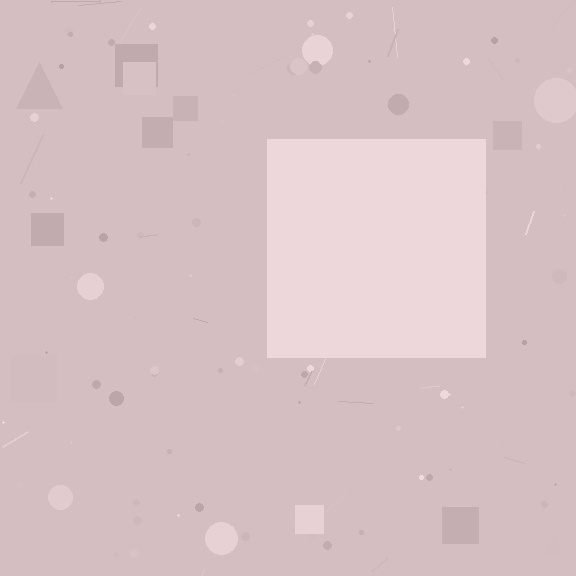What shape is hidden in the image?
A square is hidden in the image.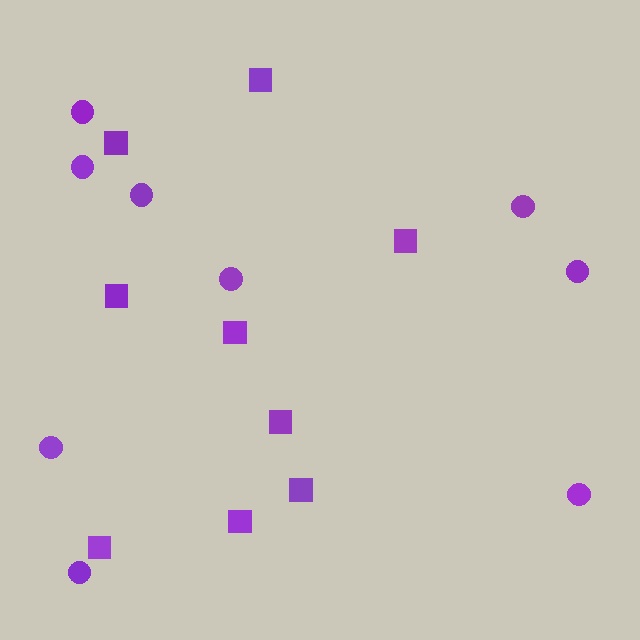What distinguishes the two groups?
There are 2 groups: one group of squares (9) and one group of circles (9).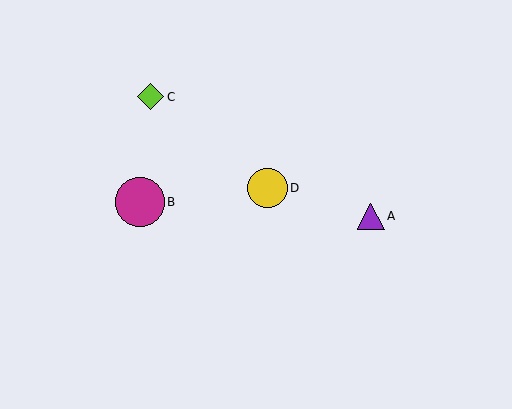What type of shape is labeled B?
Shape B is a magenta circle.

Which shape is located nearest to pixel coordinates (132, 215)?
The magenta circle (labeled B) at (140, 202) is nearest to that location.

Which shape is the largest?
The magenta circle (labeled B) is the largest.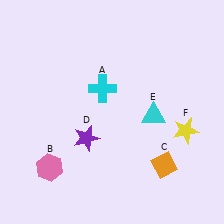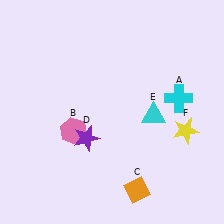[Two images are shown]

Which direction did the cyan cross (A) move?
The cyan cross (A) moved right.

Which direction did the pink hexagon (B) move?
The pink hexagon (B) moved up.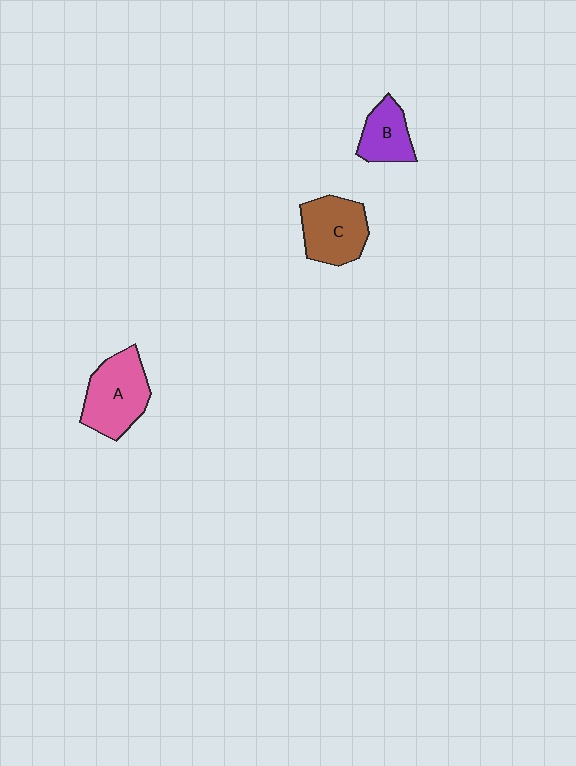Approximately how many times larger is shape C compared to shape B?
Approximately 1.4 times.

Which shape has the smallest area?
Shape B (purple).